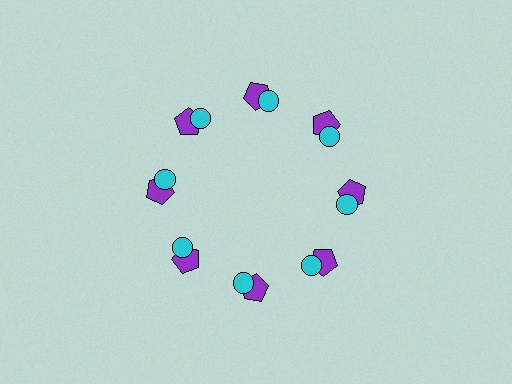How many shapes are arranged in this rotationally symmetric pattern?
There are 16 shapes, arranged in 8 groups of 2.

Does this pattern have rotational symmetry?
Yes, this pattern has 8-fold rotational symmetry. It looks the same after rotating 45 degrees around the center.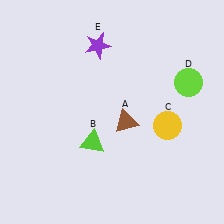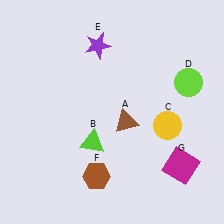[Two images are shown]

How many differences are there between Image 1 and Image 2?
There are 2 differences between the two images.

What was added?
A brown hexagon (F), a magenta square (G) were added in Image 2.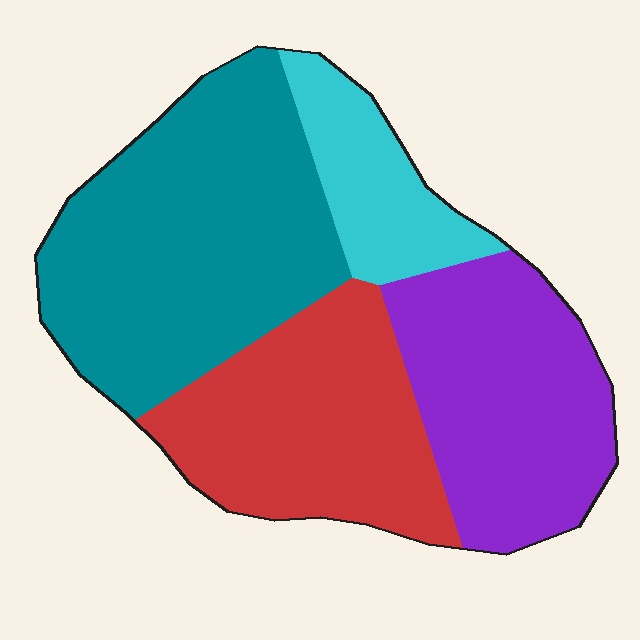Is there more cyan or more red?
Red.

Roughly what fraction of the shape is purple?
Purple covers roughly 25% of the shape.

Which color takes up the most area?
Teal, at roughly 35%.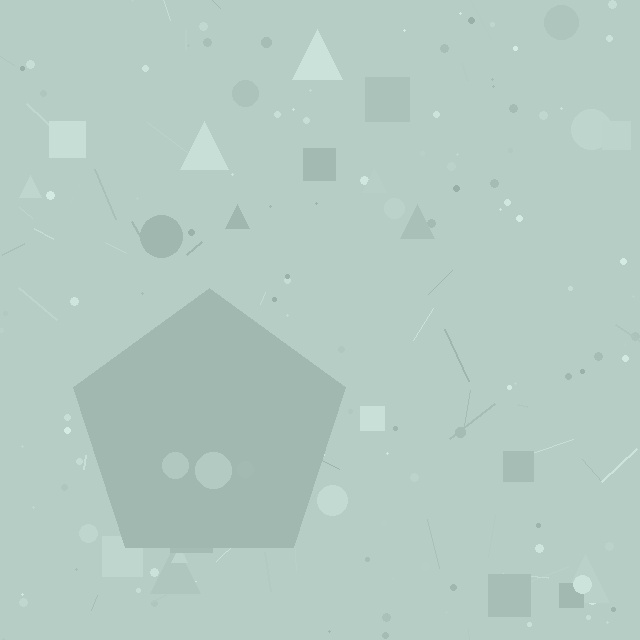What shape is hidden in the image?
A pentagon is hidden in the image.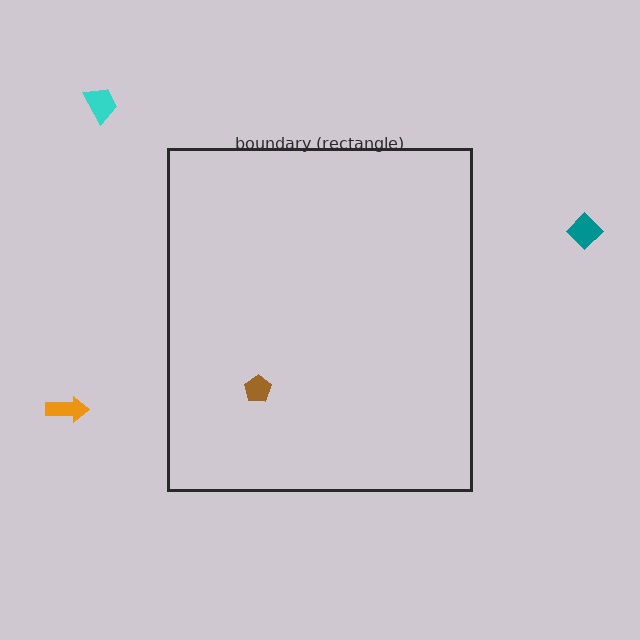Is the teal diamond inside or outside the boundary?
Outside.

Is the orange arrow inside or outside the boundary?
Outside.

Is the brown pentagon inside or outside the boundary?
Inside.